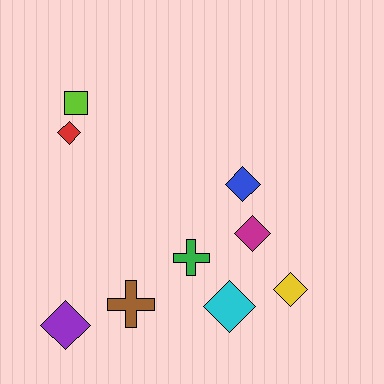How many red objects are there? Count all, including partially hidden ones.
There is 1 red object.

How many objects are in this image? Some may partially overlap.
There are 9 objects.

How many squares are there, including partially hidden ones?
There is 1 square.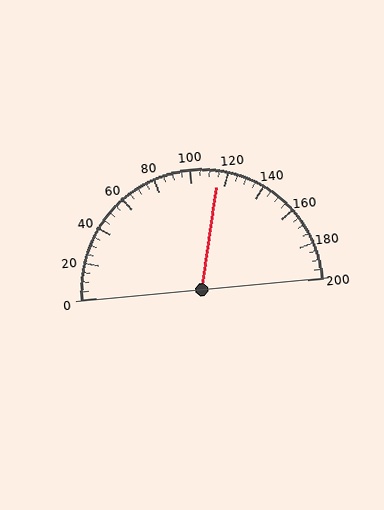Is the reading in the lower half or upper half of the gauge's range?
The reading is in the upper half of the range (0 to 200).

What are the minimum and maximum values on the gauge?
The gauge ranges from 0 to 200.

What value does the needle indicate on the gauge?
The needle indicates approximately 115.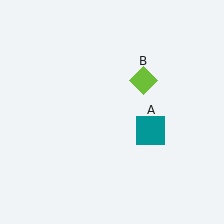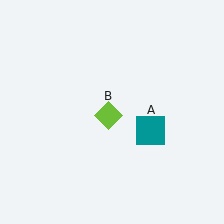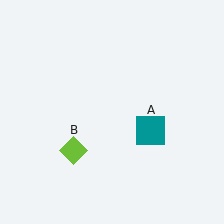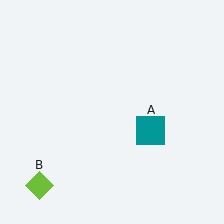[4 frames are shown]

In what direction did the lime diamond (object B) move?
The lime diamond (object B) moved down and to the left.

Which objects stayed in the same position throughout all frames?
Teal square (object A) remained stationary.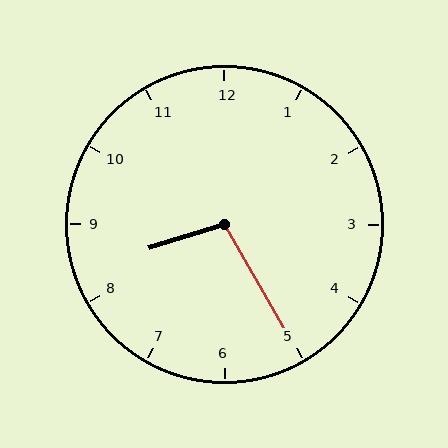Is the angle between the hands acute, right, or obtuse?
It is obtuse.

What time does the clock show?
8:25.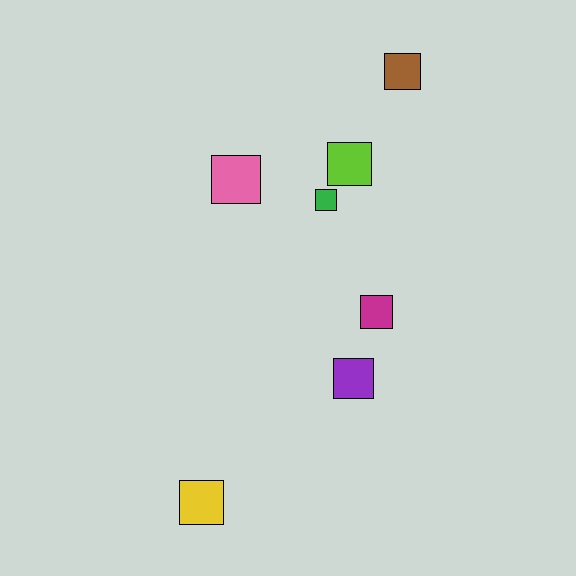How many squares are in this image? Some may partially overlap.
There are 7 squares.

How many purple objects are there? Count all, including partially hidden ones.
There is 1 purple object.